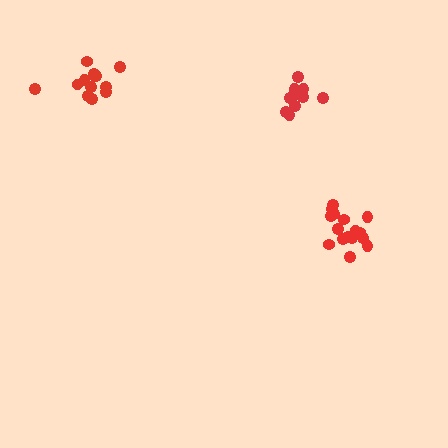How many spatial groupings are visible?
There are 3 spatial groupings.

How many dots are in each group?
Group 1: 16 dots, Group 2: 13 dots, Group 3: 13 dots (42 total).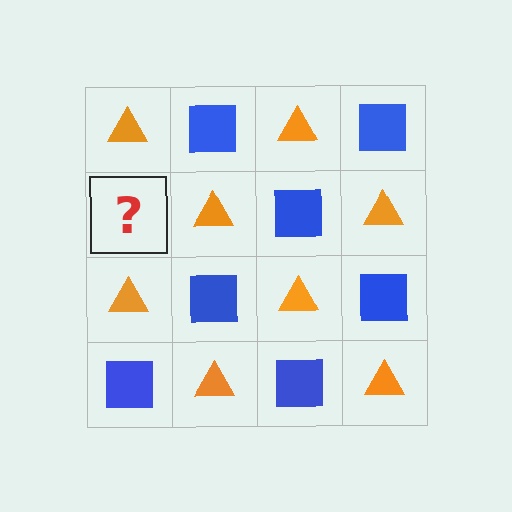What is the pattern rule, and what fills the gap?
The rule is that it alternates orange triangle and blue square in a checkerboard pattern. The gap should be filled with a blue square.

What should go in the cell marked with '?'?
The missing cell should contain a blue square.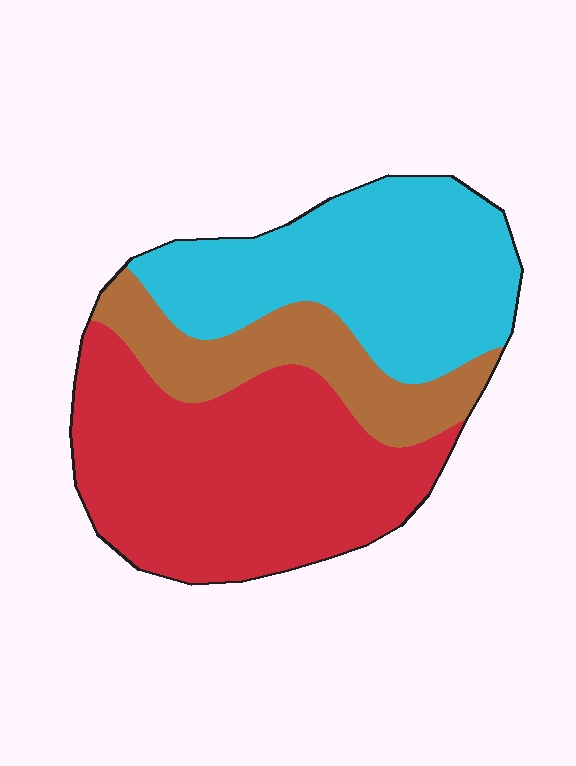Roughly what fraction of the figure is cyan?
Cyan covers roughly 35% of the figure.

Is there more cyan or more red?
Red.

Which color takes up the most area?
Red, at roughly 45%.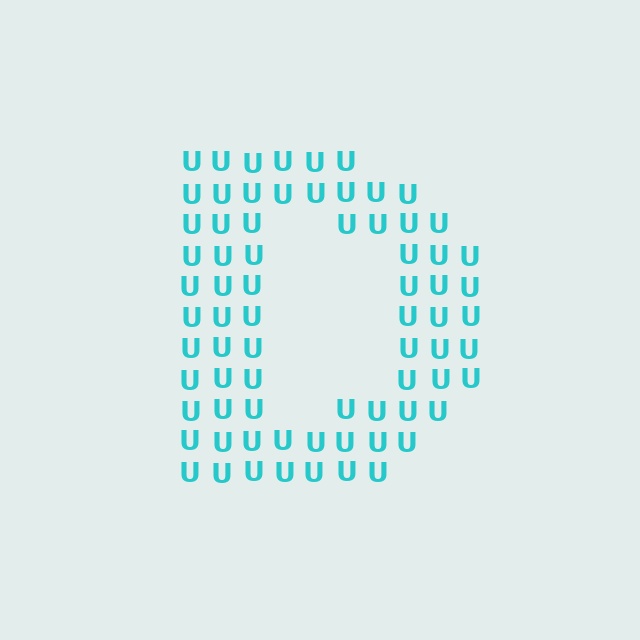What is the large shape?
The large shape is the letter D.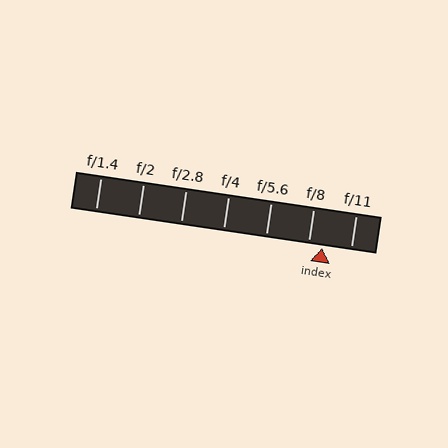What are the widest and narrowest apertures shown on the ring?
The widest aperture shown is f/1.4 and the narrowest is f/11.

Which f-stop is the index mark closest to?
The index mark is closest to f/8.